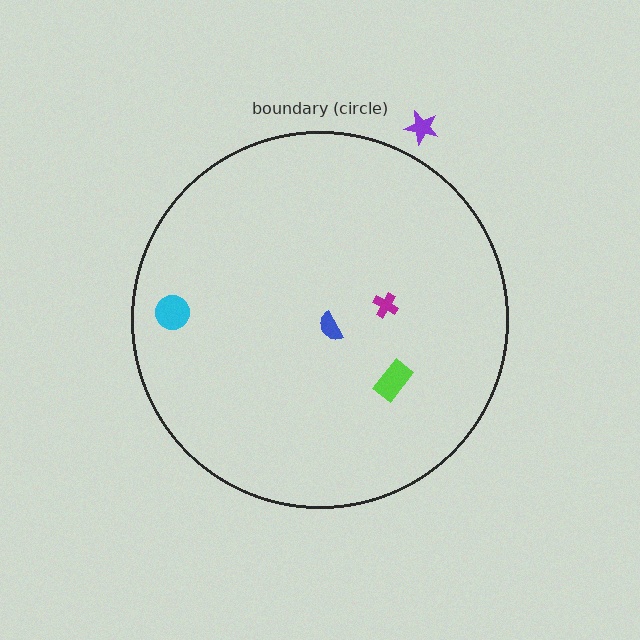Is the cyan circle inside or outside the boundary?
Inside.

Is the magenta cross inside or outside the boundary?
Inside.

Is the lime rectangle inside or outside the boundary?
Inside.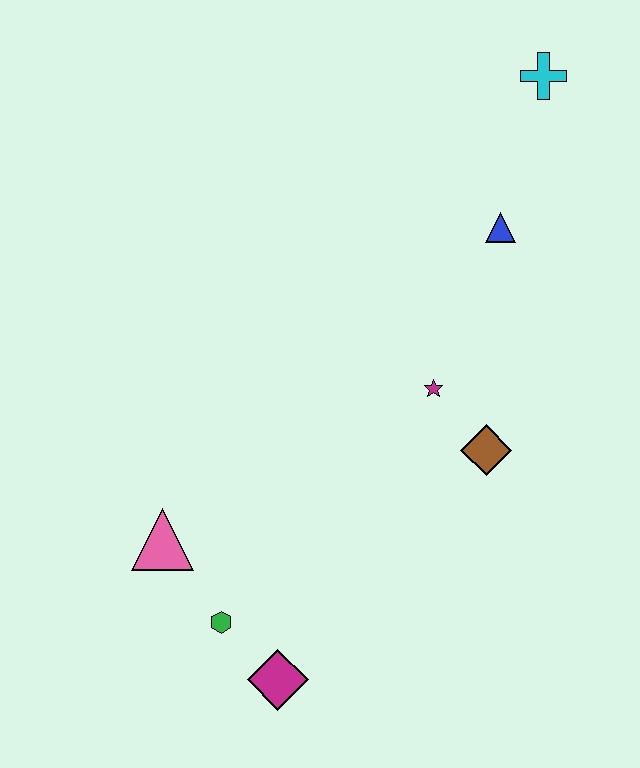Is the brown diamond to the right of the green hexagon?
Yes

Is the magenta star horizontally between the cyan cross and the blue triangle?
No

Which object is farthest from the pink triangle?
The cyan cross is farthest from the pink triangle.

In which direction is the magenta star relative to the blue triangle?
The magenta star is below the blue triangle.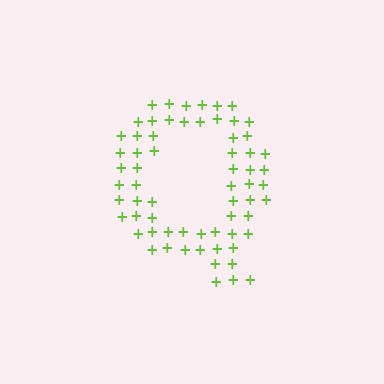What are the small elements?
The small elements are plus signs.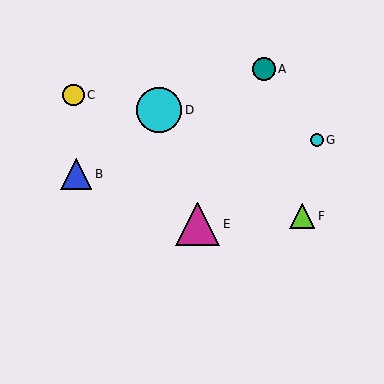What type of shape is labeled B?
Shape B is a blue triangle.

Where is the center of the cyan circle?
The center of the cyan circle is at (159, 110).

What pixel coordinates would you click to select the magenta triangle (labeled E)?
Click at (198, 224) to select the magenta triangle E.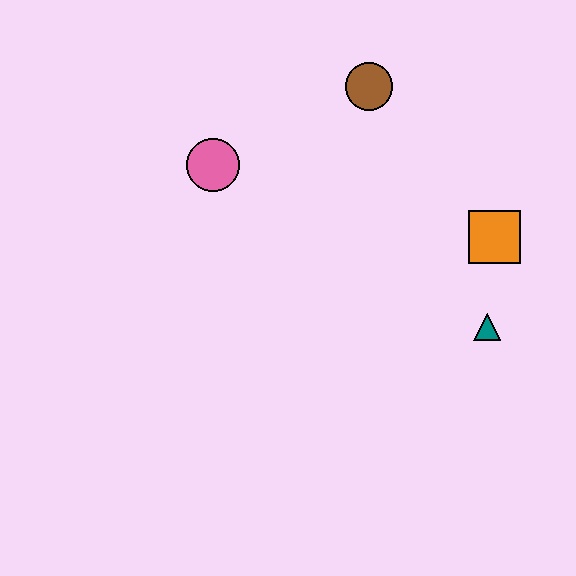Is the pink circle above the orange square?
Yes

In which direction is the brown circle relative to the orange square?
The brown circle is above the orange square.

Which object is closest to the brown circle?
The pink circle is closest to the brown circle.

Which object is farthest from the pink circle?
The teal triangle is farthest from the pink circle.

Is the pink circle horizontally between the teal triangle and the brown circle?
No